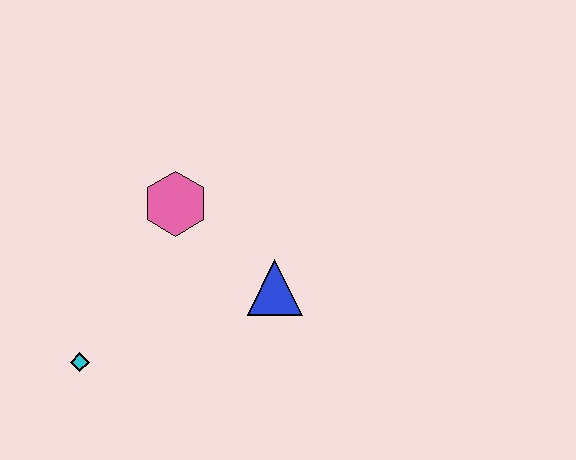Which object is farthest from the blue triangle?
The cyan diamond is farthest from the blue triangle.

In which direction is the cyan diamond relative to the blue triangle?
The cyan diamond is to the left of the blue triangle.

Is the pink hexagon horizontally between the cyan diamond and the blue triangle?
Yes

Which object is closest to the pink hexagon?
The blue triangle is closest to the pink hexagon.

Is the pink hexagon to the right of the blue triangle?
No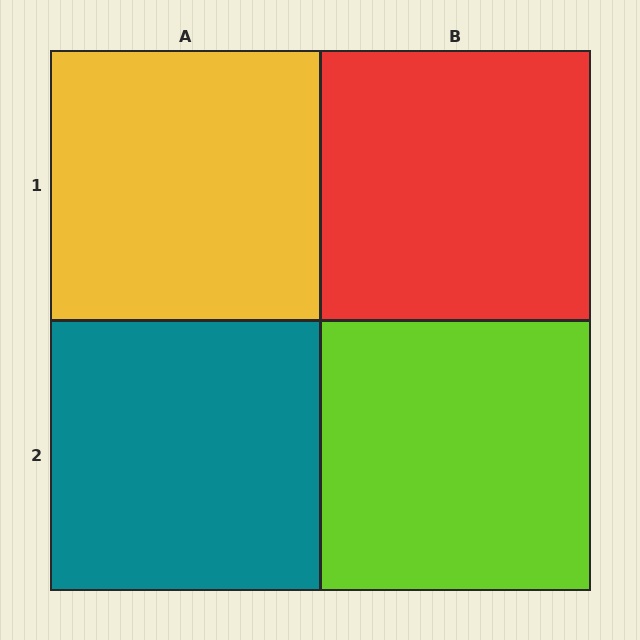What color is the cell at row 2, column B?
Lime.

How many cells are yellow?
1 cell is yellow.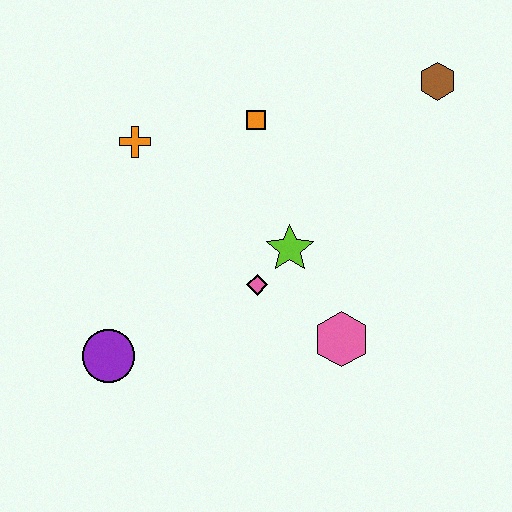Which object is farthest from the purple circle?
The brown hexagon is farthest from the purple circle.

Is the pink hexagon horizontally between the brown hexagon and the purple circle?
Yes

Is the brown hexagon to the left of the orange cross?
No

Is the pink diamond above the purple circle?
Yes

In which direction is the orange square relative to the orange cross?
The orange square is to the right of the orange cross.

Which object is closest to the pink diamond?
The lime star is closest to the pink diamond.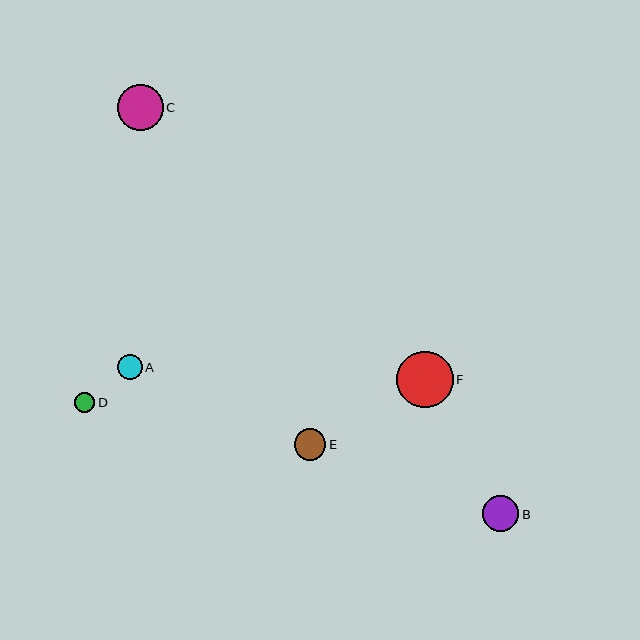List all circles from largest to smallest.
From largest to smallest: F, C, B, E, A, D.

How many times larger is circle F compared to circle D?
Circle F is approximately 2.8 times the size of circle D.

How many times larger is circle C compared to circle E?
Circle C is approximately 1.4 times the size of circle E.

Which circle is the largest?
Circle F is the largest with a size of approximately 57 pixels.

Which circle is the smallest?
Circle D is the smallest with a size of approximately 20 pixels.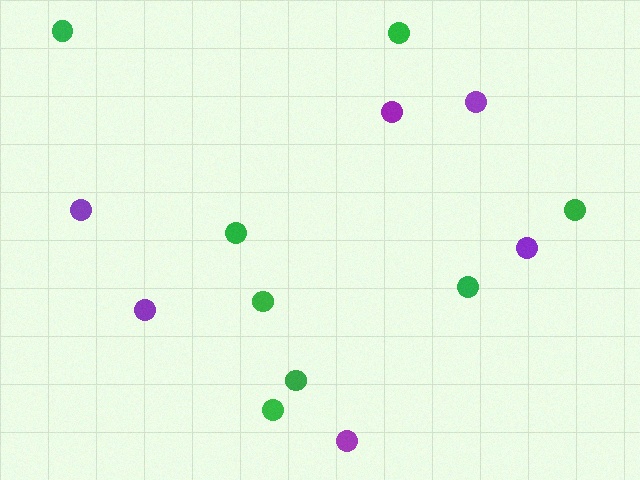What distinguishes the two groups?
There are 2 groups: one group of green circles (8) and one group of purple circles (6).